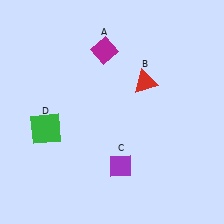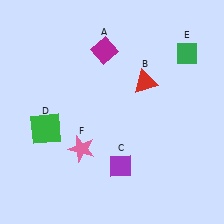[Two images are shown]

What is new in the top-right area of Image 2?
A green diamond (E) was added in the top-right area of Image 2.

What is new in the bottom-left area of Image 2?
A pink star (F) was added in the bottom-left area of Image 2.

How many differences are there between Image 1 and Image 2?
There are 2 differences between the two images.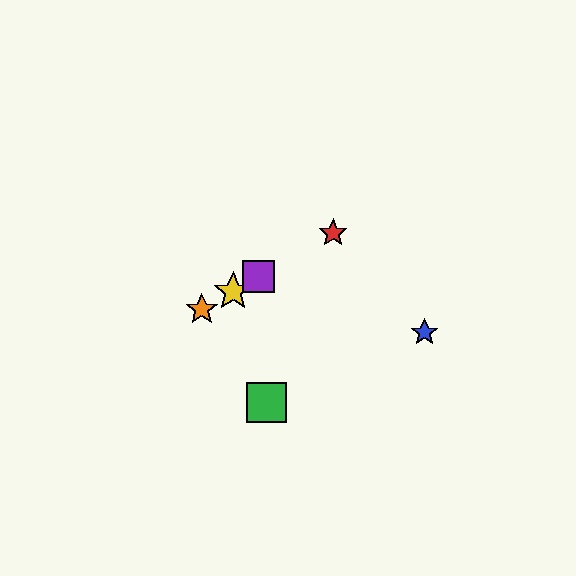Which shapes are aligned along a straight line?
The red star, the yellow star, the purple square, the orange star are aligned along a straight line.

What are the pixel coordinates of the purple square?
The purple square is at (259, 277).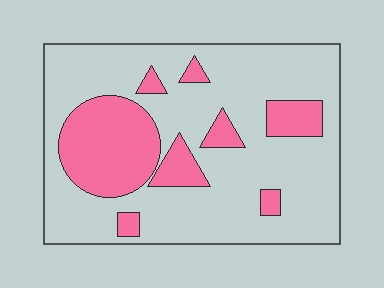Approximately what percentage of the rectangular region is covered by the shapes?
Approximately 25%.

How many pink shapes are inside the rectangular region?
8.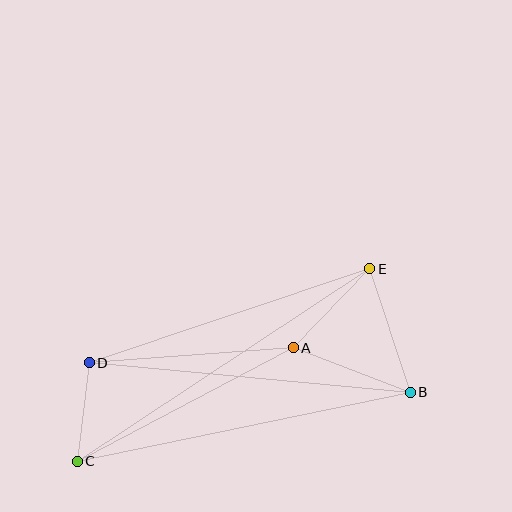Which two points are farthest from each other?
Points C and E are farthest from each other.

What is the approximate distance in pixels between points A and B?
The distance between A and B is approximately 125 pixels.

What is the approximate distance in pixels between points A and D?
The distance between A and D is approximately 205 pixels.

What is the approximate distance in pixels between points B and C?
The distance between B and C is approximately 340 pixels.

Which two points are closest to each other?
Points C and D are closest to each other.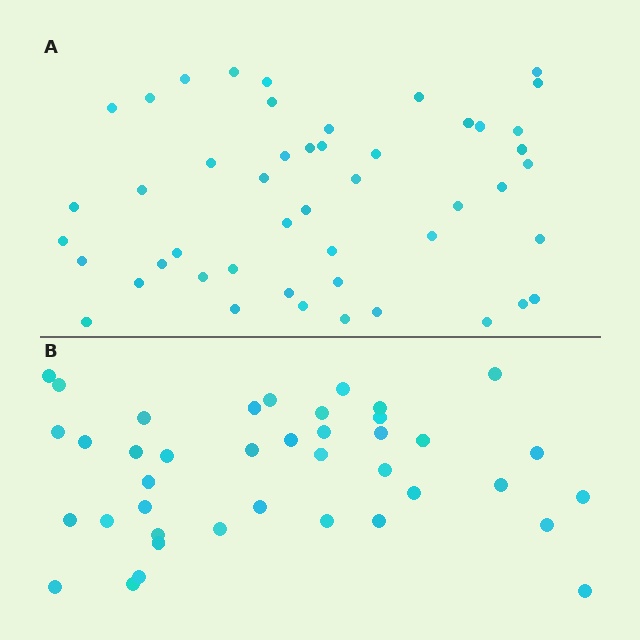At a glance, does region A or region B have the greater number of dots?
Region A (the top region) has more dots.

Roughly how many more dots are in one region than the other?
Region A has roughly 8 or so more dots than region B.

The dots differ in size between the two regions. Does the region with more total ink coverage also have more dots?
No. Region B has more total ink coverage because its dots are larger, but region A actually contains more individual dots. Total area can be misleading — the number of items is what matters here.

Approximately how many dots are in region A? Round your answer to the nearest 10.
About 50 dots. (The exact count is 48, which rounds to 50.)